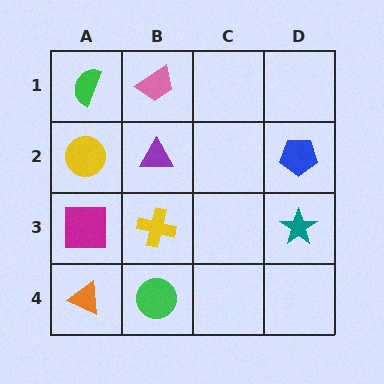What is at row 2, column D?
A blue pentagon.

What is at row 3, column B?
A yellow cross.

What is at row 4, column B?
A green circle.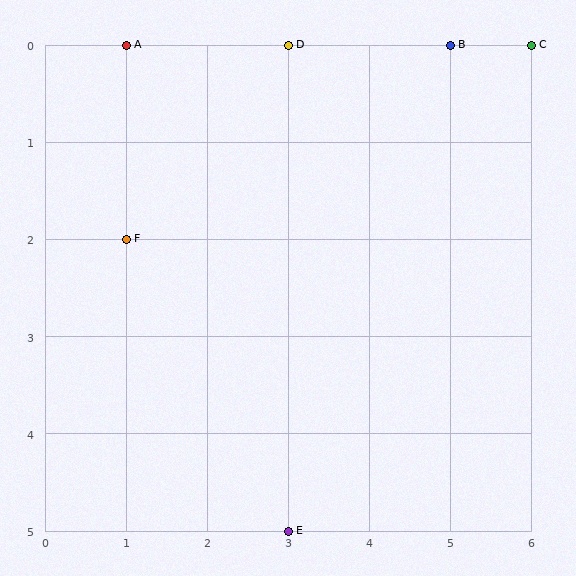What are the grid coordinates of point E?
Point E is at grid coordinates (3, 5).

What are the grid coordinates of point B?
Point B is at grid coordinates (5, 0).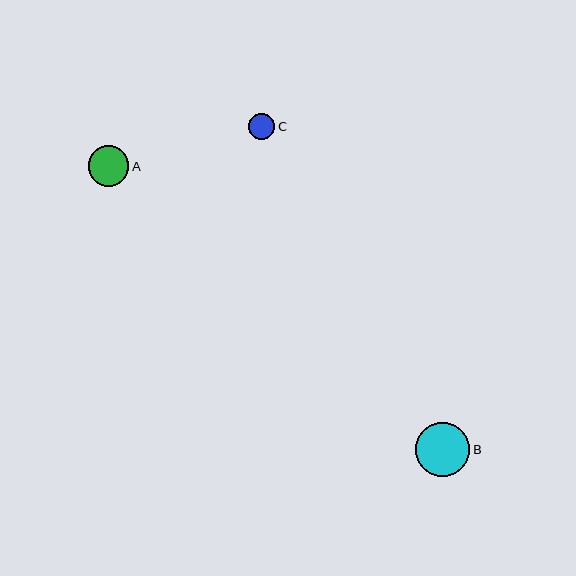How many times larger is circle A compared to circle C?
Circle A is approximately 1.5 times the size of circle C.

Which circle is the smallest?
Circle C is the smallest with a size of approximately 27 pixels.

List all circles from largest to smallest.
From largest to smallest: B, A, C.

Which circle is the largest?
Circle B is the largest with a size of approximately 54 pixels.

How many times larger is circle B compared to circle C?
Circle B is approximately 2.0 times the size of circle C.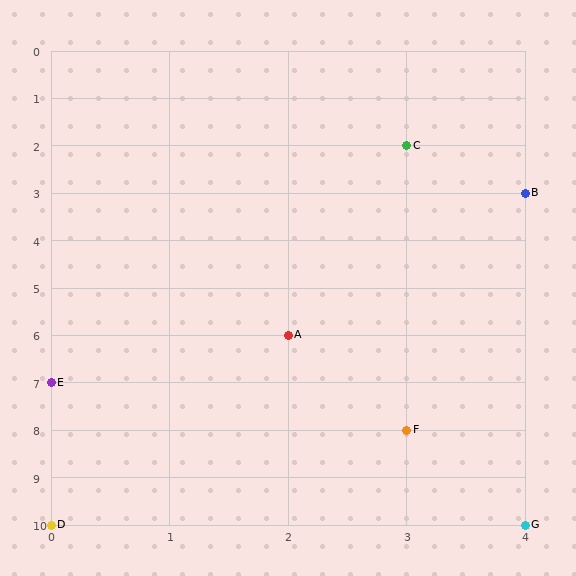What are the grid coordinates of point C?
Point C is at grid coordinates (3, 2).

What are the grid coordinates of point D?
Point D is at grid coordinates (0, 10).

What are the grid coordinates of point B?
Point B is at grid coordinates (4, 3).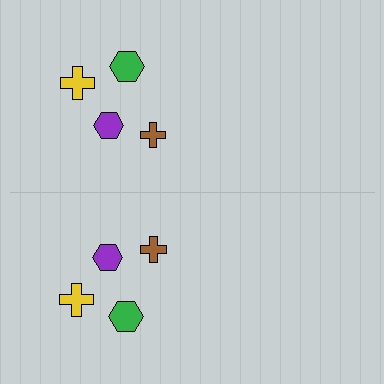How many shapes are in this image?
There are 8 shapes in this image.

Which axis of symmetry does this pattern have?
The pattern has a horizontal axis of symmetry running through the center of the image.